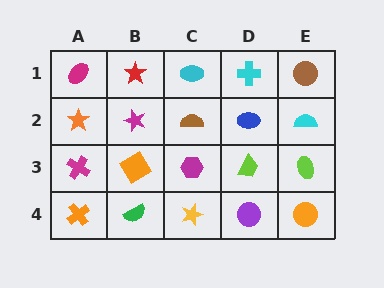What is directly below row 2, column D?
A lime trapezoid.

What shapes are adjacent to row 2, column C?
A cyan ellipse (row 1, column C), a magenta hexagon (row 3, column C), a magenta star (row 2, column B), a blue ellipse (row 2, column D).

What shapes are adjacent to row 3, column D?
A blue ellipse (row 2, column D), a purple circle (row 4, column D), a magenta hexagon (row 3, column C), a lime ellipse (row 3, column E).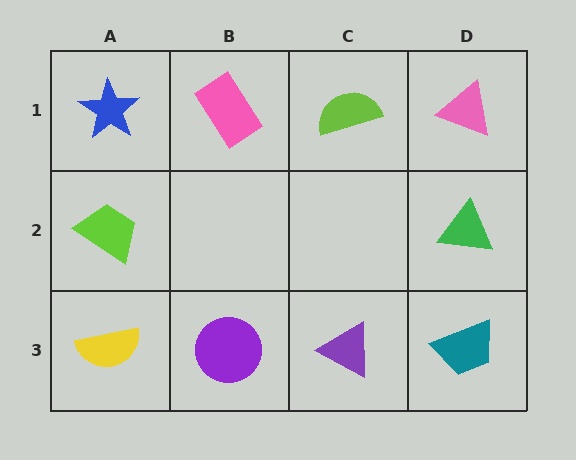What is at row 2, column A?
A lime trapezoid.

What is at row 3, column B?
A purple circle.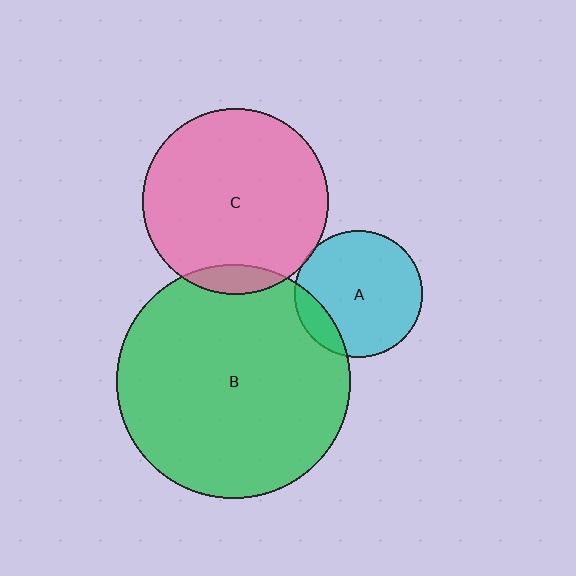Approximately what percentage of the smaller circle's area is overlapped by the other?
Approximately 15%.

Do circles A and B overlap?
Yes.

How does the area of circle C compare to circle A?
Approximately 2.1 times.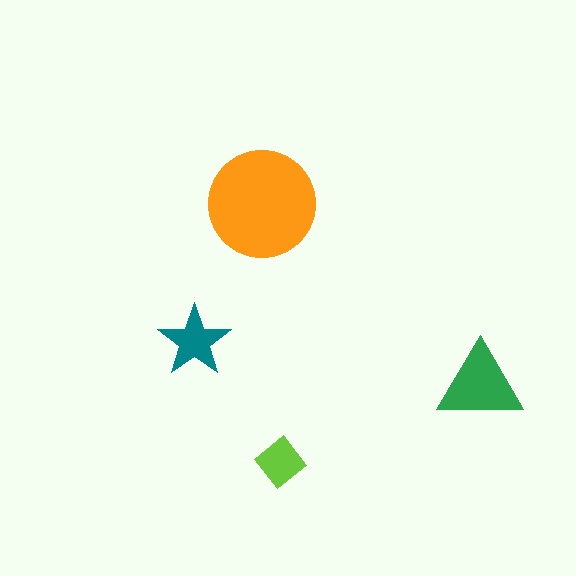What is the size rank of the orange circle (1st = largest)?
1st.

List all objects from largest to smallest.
The orange circle, the green triangle, the teal star, the lime diamond.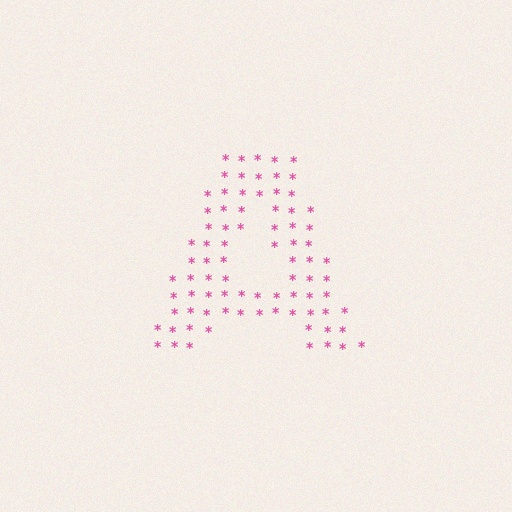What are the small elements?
The small elements are asterisks.